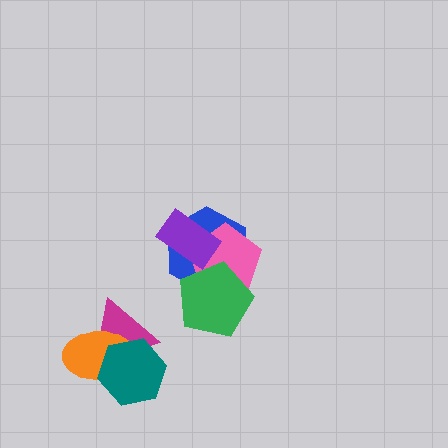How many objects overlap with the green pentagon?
2 objects overlap with the green pentagon.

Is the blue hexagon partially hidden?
Yes, it is partially covered by another shape.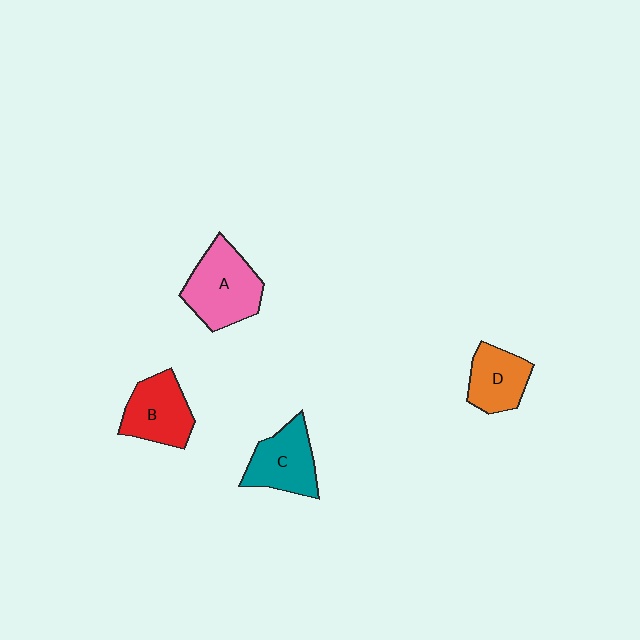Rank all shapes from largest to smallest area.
From largest to smallest: A (pink), B (red), C (teal), D (orange).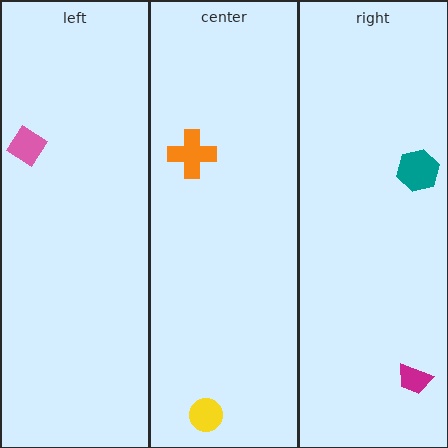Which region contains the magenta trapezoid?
The right region.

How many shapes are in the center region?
2.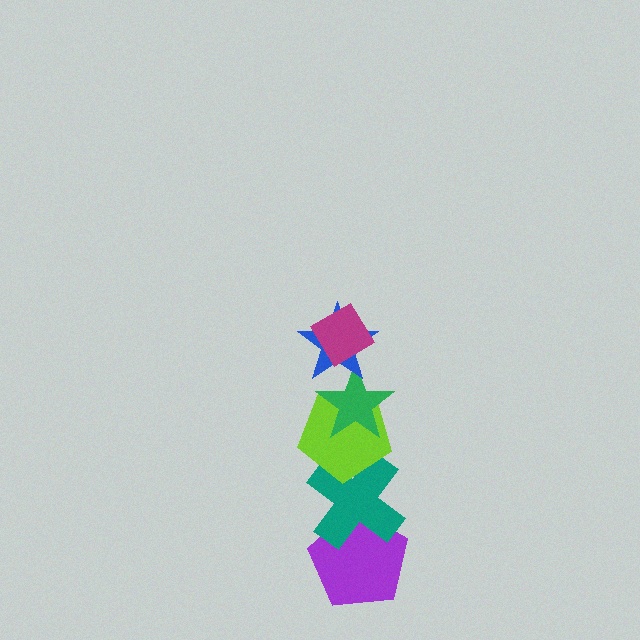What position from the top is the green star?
The green star is 3rd from the top.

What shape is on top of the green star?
The blue star is on top of the green star.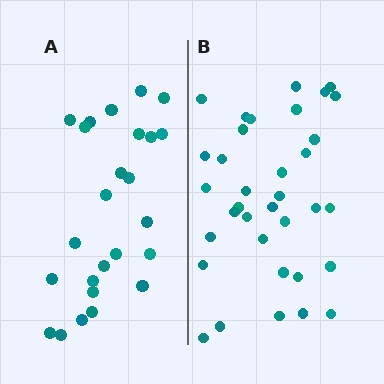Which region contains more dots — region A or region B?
Region B (the right region) has more dots.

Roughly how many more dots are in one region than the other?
Region B has roughly 10 or so more dots than region A.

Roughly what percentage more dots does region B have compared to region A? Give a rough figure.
About 40% more.